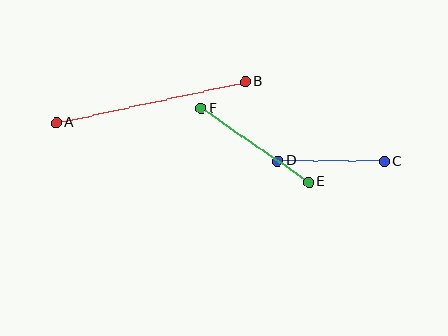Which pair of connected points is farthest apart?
Points A and B are farthest apart.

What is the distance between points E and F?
The distance is approximately 131 pixels.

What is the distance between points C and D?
The distance is approximately 106 pixels.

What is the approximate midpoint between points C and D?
The midpoint is at approximately (331, 161) pixels.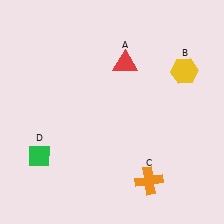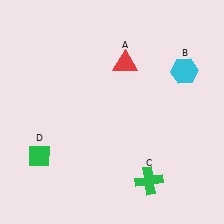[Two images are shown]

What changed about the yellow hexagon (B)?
In Image 1, B is yellow. In Image 2, it changed to cyan.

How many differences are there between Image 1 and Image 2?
There are 2 differences between the two images.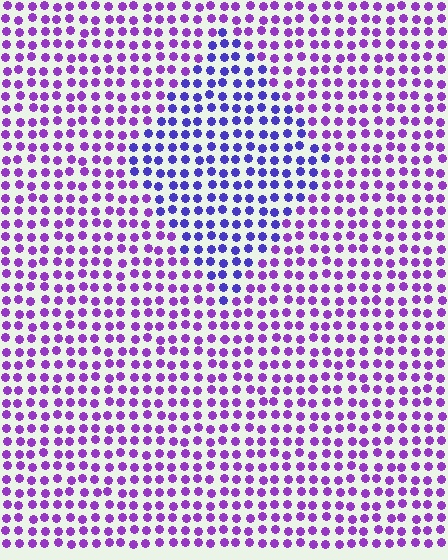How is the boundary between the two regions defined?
The boundary is defined purely by a slight shift in hue (about 33 degrees). Spacing, size, and orientation are identical on both sides.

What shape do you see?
I see a diamond.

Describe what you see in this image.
The image is filled with small purple elements in a uniform arrangement. A diamond-shaped region is visible where the elements are tinted to a slightly different hue, forming a subtle color boundary.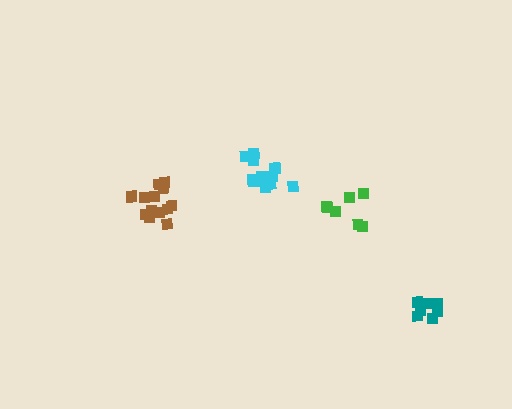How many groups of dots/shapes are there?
There are 4 groups.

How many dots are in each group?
Group 1: 7 dots, Group 2: 7 dots, Group 3: 13 dots, Group 4: 13 dots (40 total).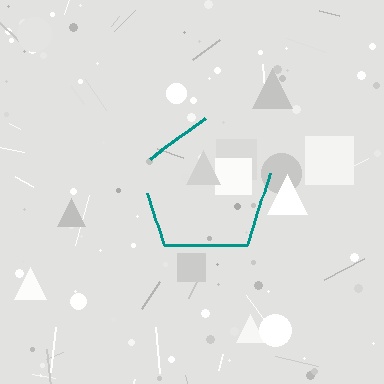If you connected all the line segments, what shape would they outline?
They would outline a pentagon.